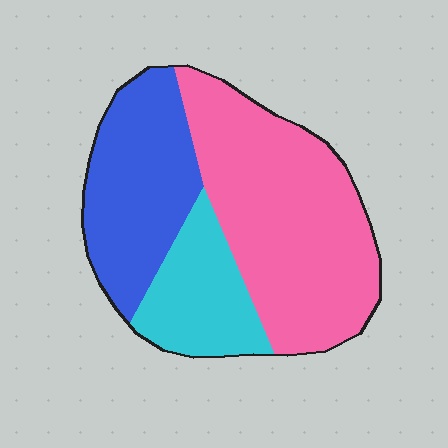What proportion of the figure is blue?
Blue takes up about one third (1/3) of the figure.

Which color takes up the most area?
Pink, at roughly 50%.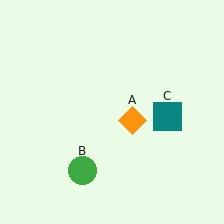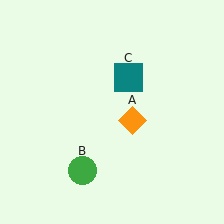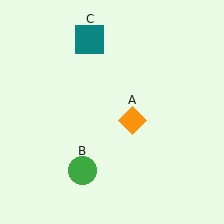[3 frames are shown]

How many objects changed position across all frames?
1 object changed position: teal square (object C).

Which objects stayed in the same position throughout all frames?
Orange diamond (object A) and green circle (object B) remained stationary.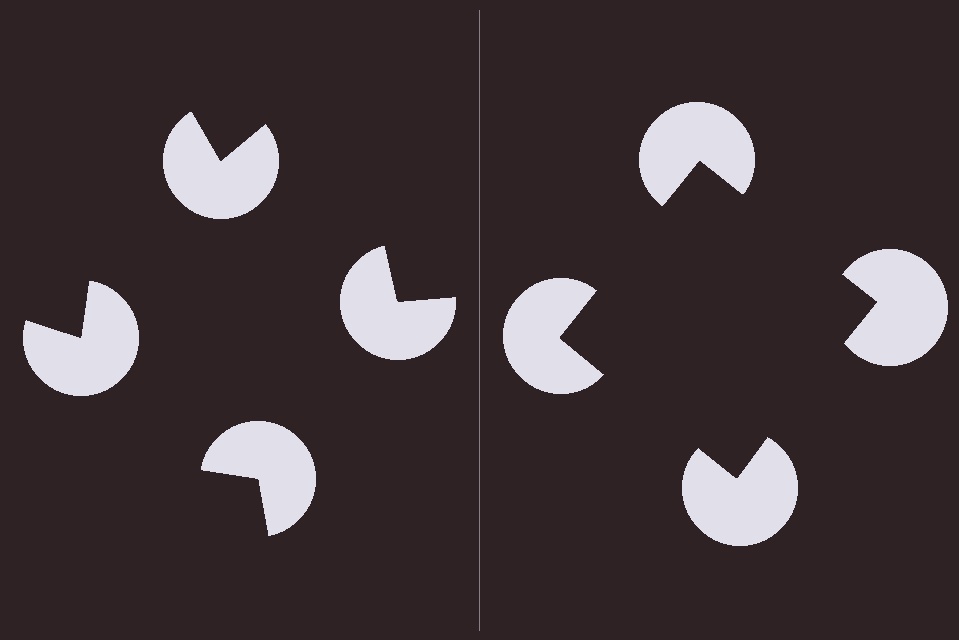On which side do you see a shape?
An illusory square appears on the right side. On the left side the wedge cuts are rotated, so no coherent shape forms.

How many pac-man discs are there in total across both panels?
8 — 4 on each side.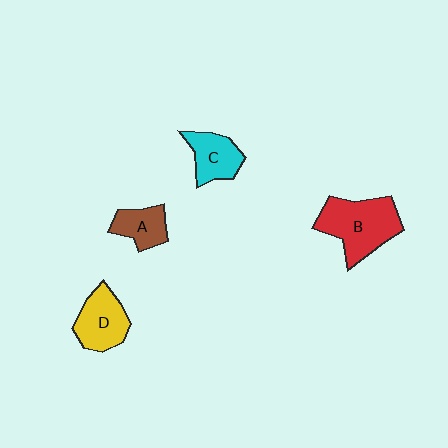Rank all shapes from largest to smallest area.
From largest to smallest: B (red), D (yellow), C (cyan), A (brown).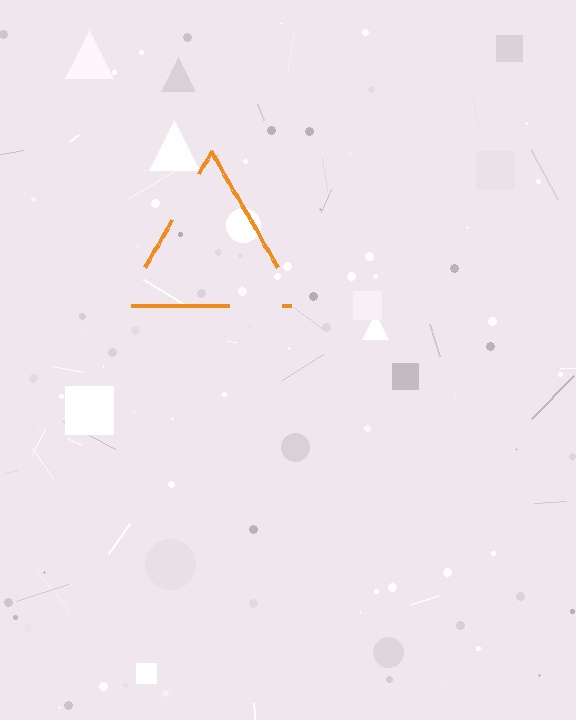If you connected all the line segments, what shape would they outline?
They would outline a triangle.